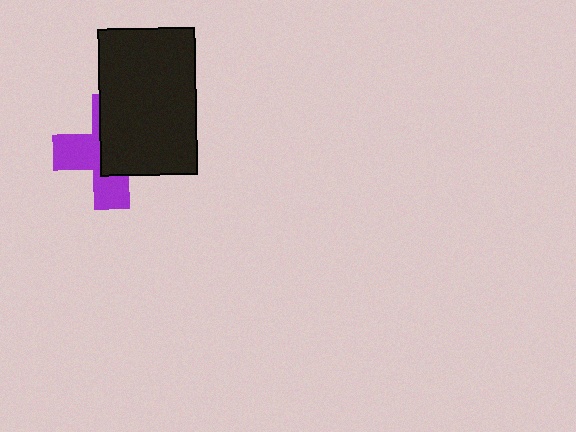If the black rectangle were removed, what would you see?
You would see the complete purple cross.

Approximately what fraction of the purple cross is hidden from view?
Roughly 54% of the purple cross is hidden behind the black rectangle.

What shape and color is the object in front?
The object in front is a black rectangle.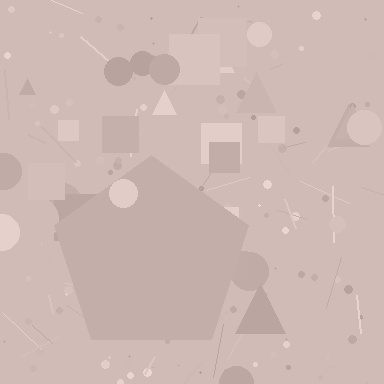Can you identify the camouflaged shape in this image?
The camouflaged shape is a pentagon.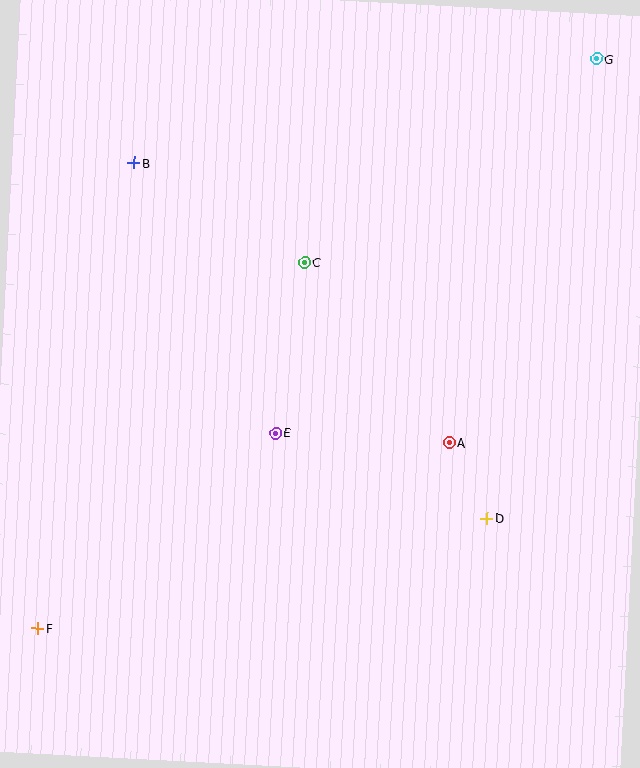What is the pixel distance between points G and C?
The distance between G and C is 356 pixels.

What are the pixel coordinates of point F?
Point F is at (37, 628).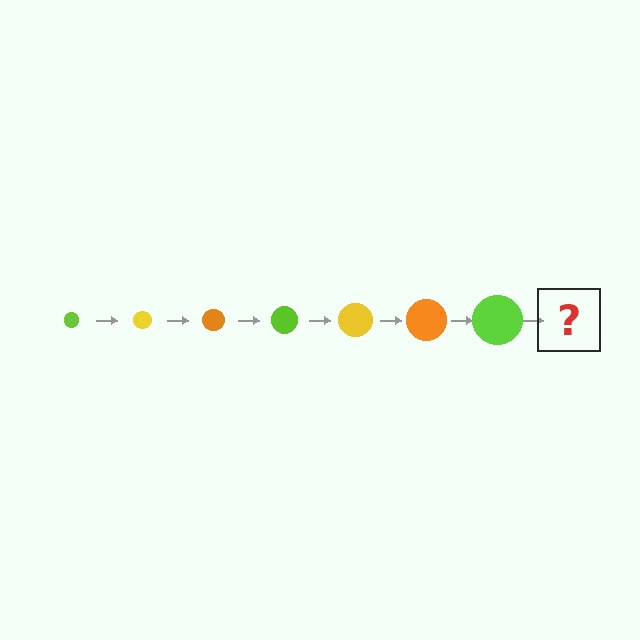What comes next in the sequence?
The next element should be a yellow circle, larger than the previous one.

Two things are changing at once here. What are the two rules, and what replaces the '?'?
The two rules are that the circle grows larger each step and the color cycles through lime, yellow, and orange. The '?' should be a yellow circle, larger than the previous one.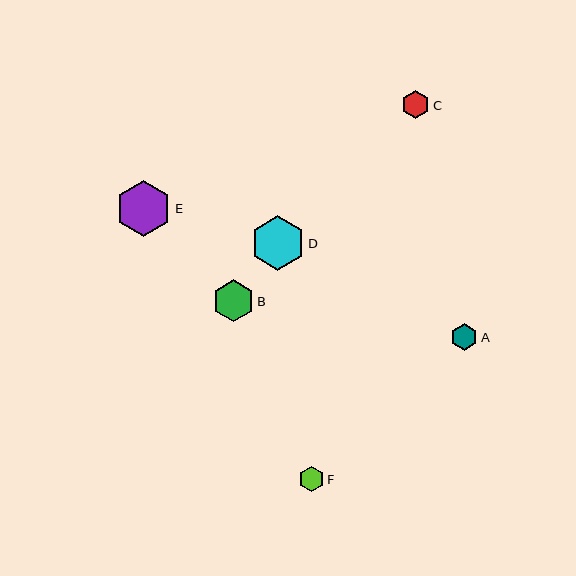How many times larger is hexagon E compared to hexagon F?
Hexagon E is approximately 2.2 times the size of hexagon F.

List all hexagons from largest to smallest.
From largest to smallest: E, D, B, C, A, F.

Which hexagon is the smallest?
Hexagon F is the smallest with a size of approximately 25 pixels.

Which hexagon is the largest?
Hexagon E is the largest with a size of approximately 56 pixels.